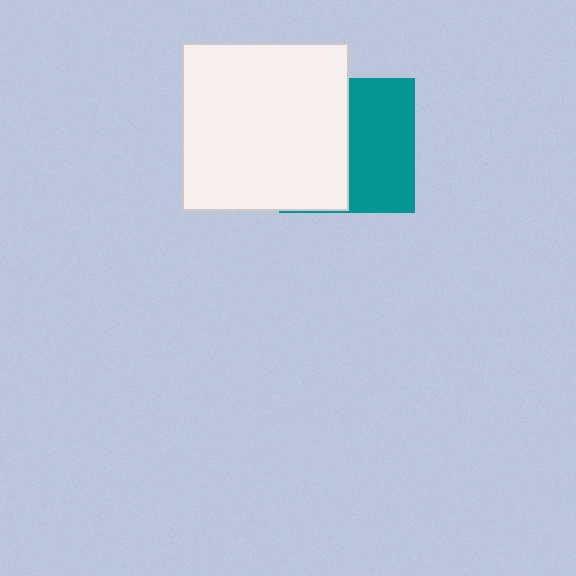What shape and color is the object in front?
The object in front is a white square.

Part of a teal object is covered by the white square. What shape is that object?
It is a square.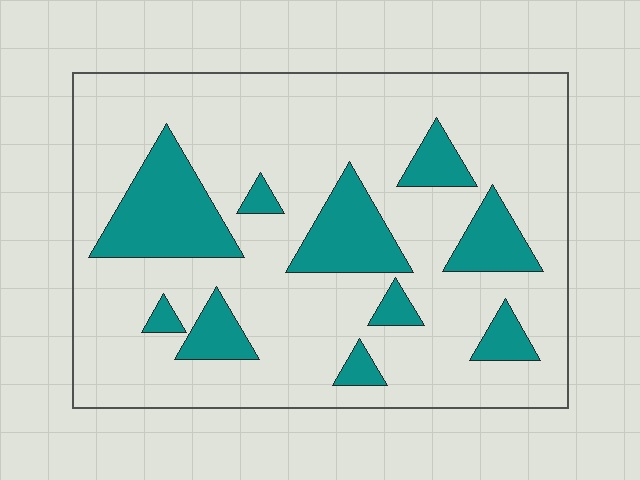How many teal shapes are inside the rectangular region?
10.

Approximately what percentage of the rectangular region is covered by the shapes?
Approximately 20%.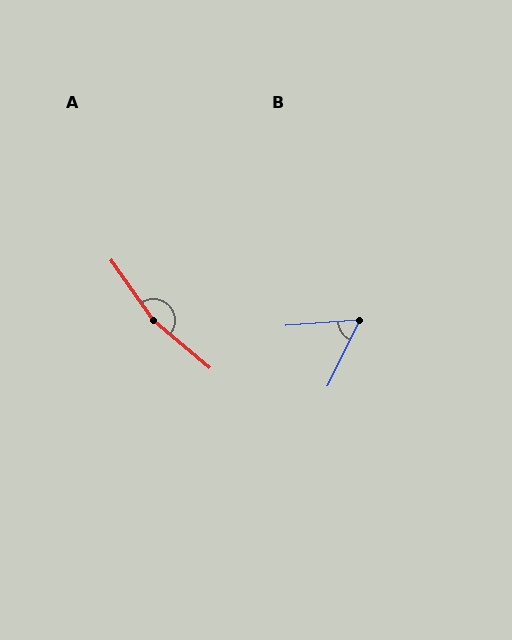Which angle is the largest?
A, at approximately 165 degrees.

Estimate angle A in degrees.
Approximately 165 degrees.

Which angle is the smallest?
B, at approximately 60 degrees.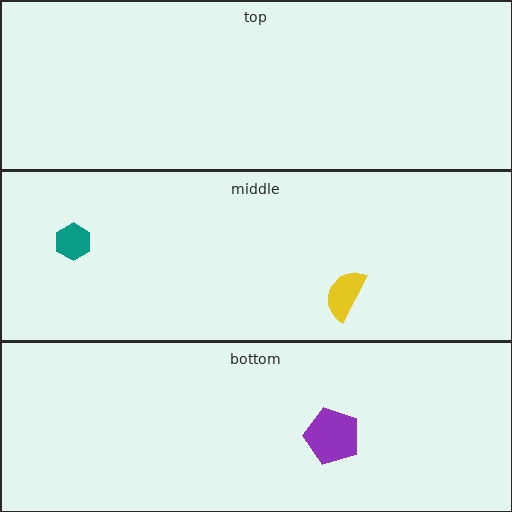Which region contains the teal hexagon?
The middle region.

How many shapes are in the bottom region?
1.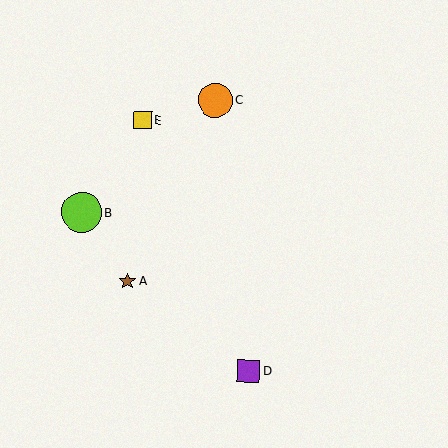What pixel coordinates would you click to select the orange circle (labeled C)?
Click at (215, 100) to select the orange circle C.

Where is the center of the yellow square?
The center of the yellow square is at (143, 120).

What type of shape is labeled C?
Shape C is an orange circle.